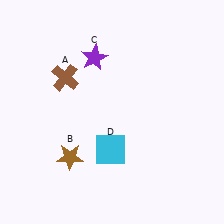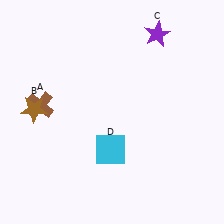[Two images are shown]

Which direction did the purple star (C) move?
The purple star (C) moved right.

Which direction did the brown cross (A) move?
The brown cross (A) moved down.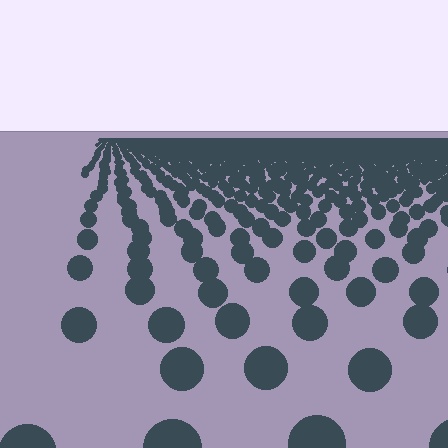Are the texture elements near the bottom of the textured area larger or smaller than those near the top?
Larger. Near the bottom, elements are closer to the viewer and appear at a bigger on-screen size.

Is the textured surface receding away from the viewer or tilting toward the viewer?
The surface is receding away from the viewer. Texture elements get smaller and denser toward the top.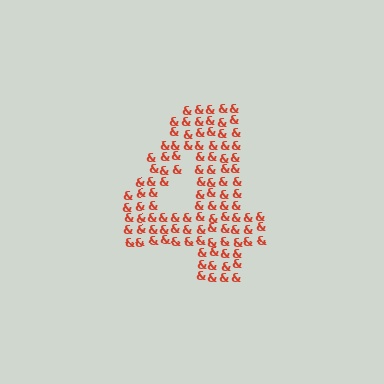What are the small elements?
The small elements are ampersands.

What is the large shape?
The large shape is the digit 4.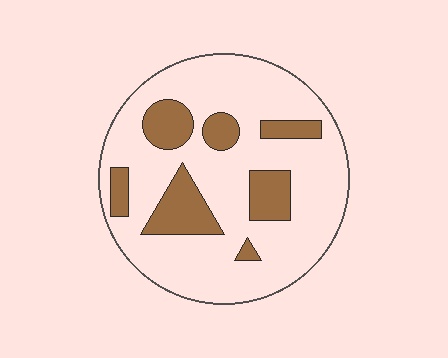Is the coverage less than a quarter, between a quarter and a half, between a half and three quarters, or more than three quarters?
Less than a quarter.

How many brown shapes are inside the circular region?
7.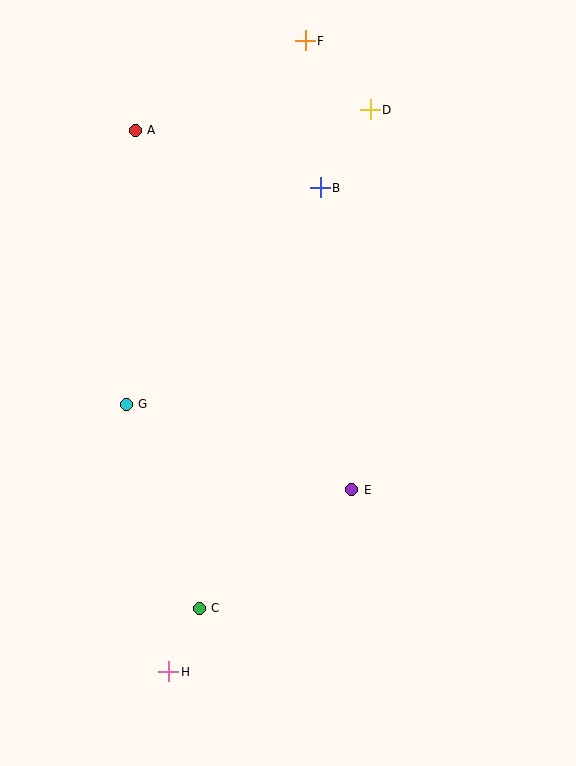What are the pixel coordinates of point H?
Point H is at (169, 672).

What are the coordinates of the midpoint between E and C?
The midpoint between E and C is at (276, 549).